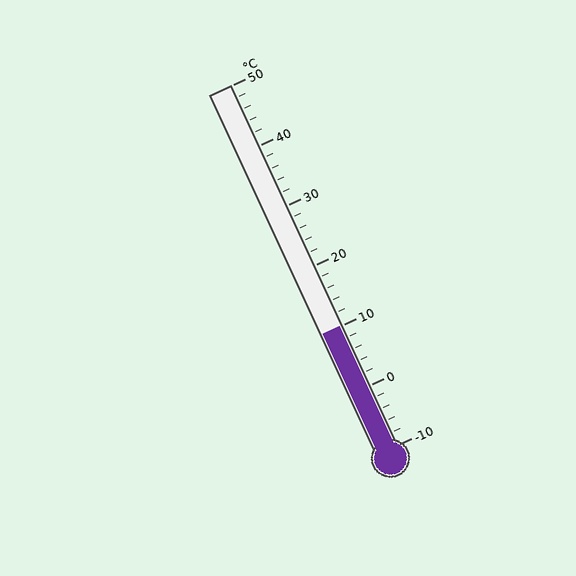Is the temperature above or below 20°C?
The temperature is below 20°C.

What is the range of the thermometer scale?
The thermometer scale ranges from -10°C to 50°C.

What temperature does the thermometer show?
The thermometer shows approximately 10°C.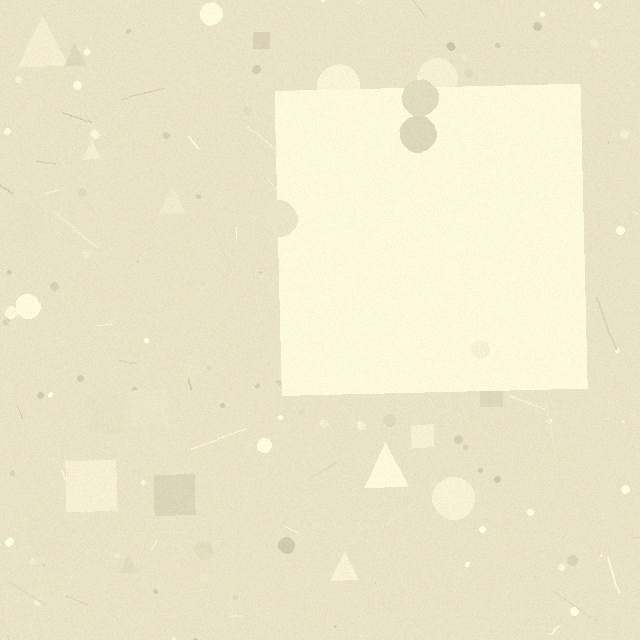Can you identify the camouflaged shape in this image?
The camouflaged shape is a square.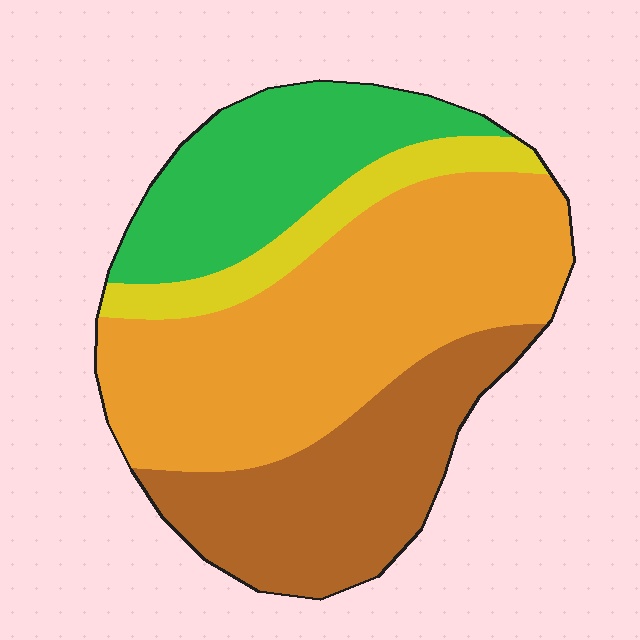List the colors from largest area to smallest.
From largest to smallest: orange, brown, green, yellow.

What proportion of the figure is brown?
Brown covers 25% of the figure.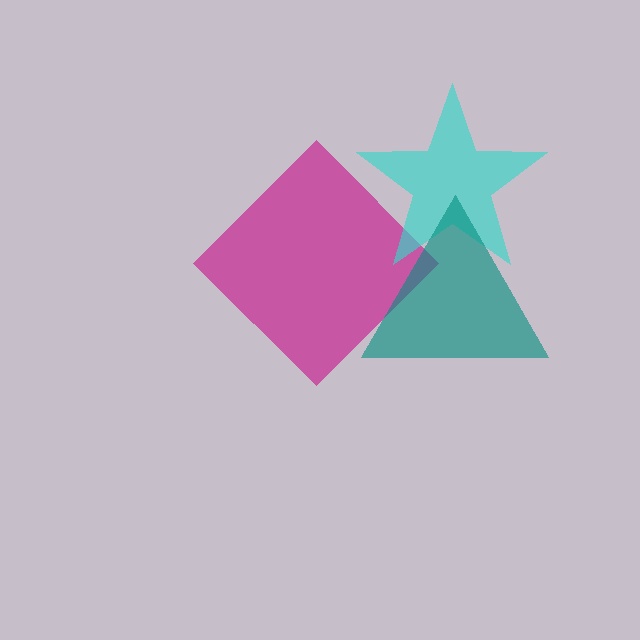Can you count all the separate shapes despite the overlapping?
Yes, there are 3 separate shapes.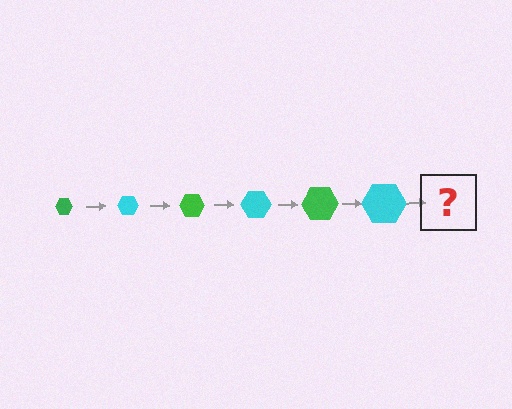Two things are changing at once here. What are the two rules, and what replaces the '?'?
The two rules are that the hexagon grows larger each step and the color cycles through green and cyan. The '?' should be a green hexagon, larger than the previous one.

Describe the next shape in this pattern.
It should be a green hexagon, larger than the previous one.